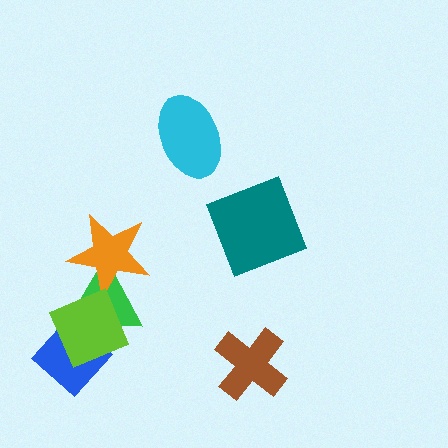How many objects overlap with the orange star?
1 object overlaps with the orange star.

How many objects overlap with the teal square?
0 objects overlap with the teal square.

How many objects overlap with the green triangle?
3 objects overlap with the green triangle.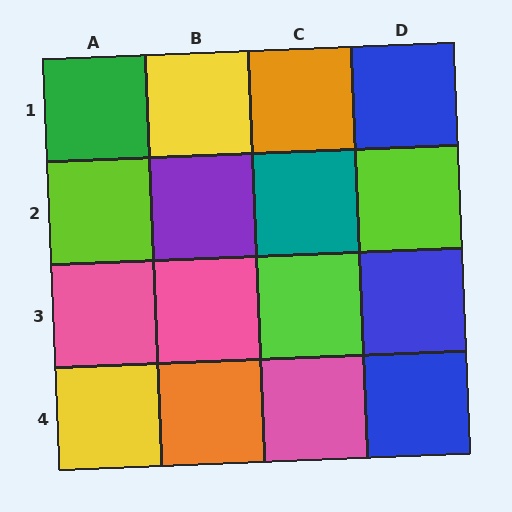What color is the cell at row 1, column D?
Blue.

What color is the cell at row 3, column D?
Blue.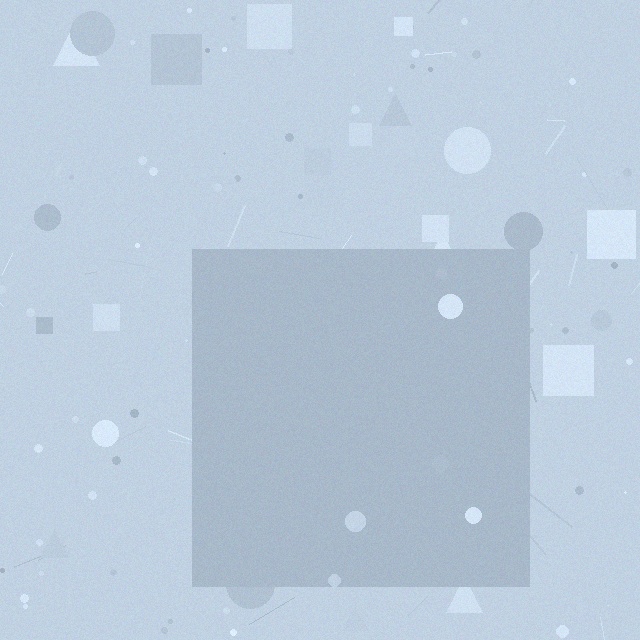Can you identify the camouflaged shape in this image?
The camouflaged shape is a square.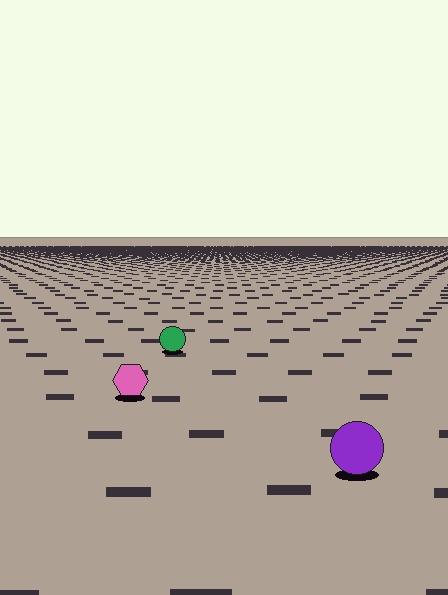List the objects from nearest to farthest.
From nearest to farthest: the purple circle, the pink hexagon, the green circle.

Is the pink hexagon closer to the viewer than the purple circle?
No. The purple circle is closer — you can tell from the texture gradient: the ground texture is coarser near it.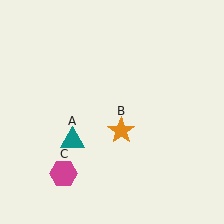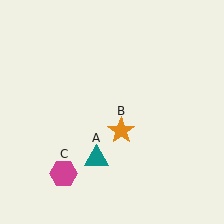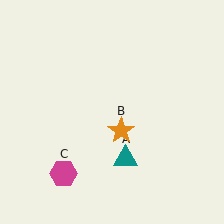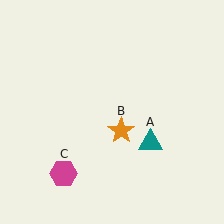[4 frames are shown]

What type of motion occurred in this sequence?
The teal triangle (object A) rotated counterclockwise around the center of the scene.